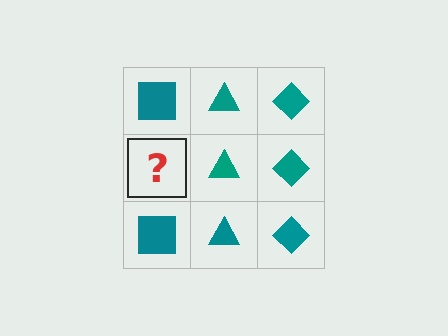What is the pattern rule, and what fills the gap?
The rule is that each column has a consistent shape. The gap should be filled with a teal square.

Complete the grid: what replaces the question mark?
The question mark should be replaced with a teal square.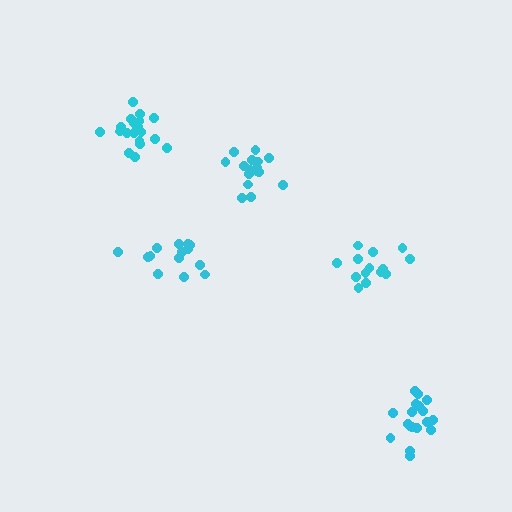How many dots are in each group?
Group 1: 19 dots, Group 2: 16 dots, Group 3: 14 dots, Group 4: 15 dots, Group 5: 20 dots (84 total).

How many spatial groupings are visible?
There are 5 spatial groupings.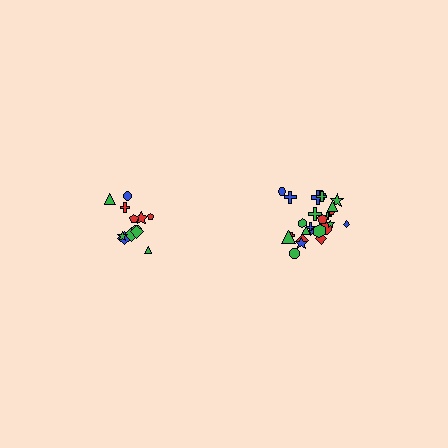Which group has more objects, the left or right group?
The right group.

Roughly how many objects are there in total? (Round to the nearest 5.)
Roughly 35 objects in total.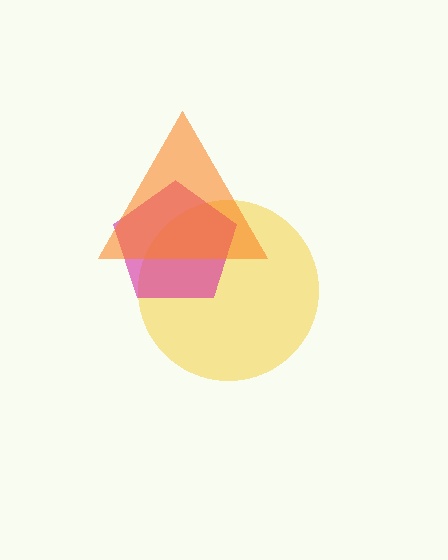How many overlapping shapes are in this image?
There are 3 overlapping shapes in the image.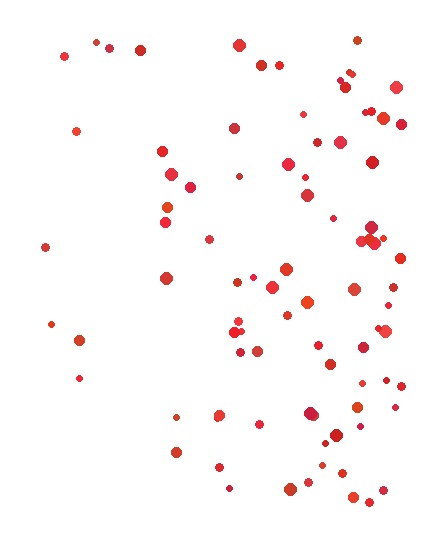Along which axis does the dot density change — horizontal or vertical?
Horizontal.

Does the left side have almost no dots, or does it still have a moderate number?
Still a moderate number, just noticeably fewer than the right.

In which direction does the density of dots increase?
From left to right, with the right side densest.